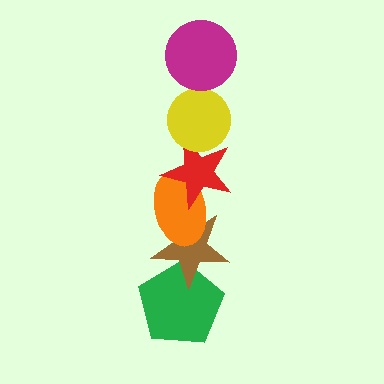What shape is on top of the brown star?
The orange ellipse is on top of the brown star.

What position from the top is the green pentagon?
The green pentagon is 6th from the top.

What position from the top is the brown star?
The brown star is 5th from the top.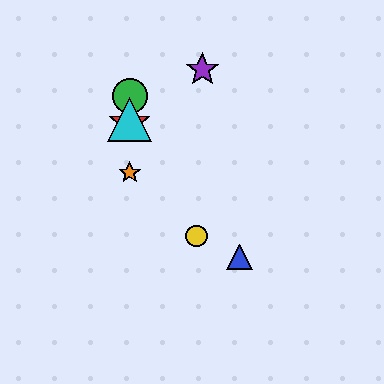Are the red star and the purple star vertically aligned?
No, the red star is at x≈130 and the purple star is at x≈202.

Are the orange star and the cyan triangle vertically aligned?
Yes, both are at x≈130.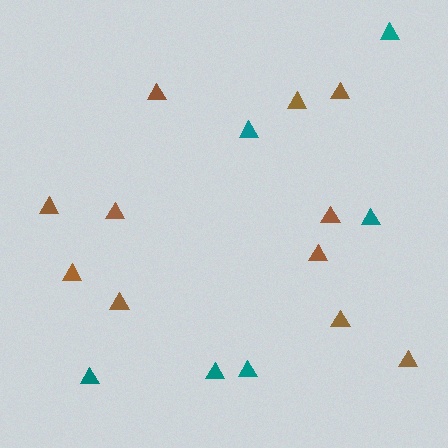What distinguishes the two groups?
There are 2 groups: one group of teal triangles (6) and one group of brown triangles (11).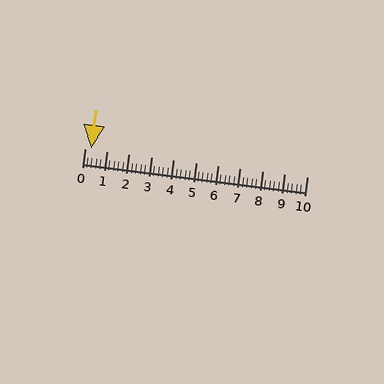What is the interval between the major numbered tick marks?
The major tick marks are spaced 1 units apart.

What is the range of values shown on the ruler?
The ruler shows values from 0 to 10.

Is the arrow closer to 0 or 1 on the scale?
The arrow is closer to 0.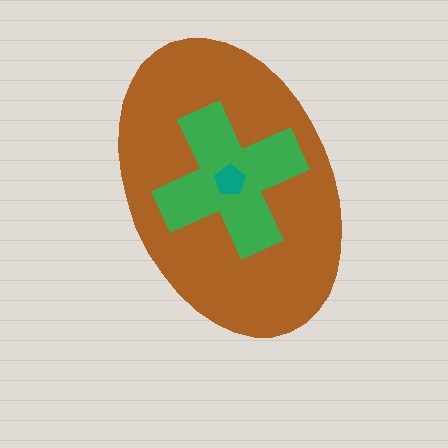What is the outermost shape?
The brown ellipse.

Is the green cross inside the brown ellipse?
Yes.